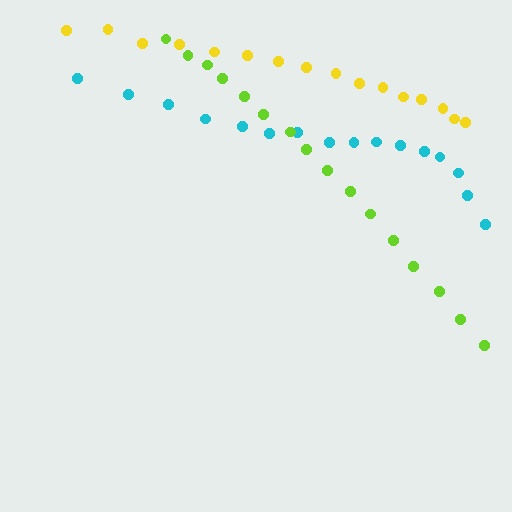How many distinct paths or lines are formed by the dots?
There are 3 distinct paths.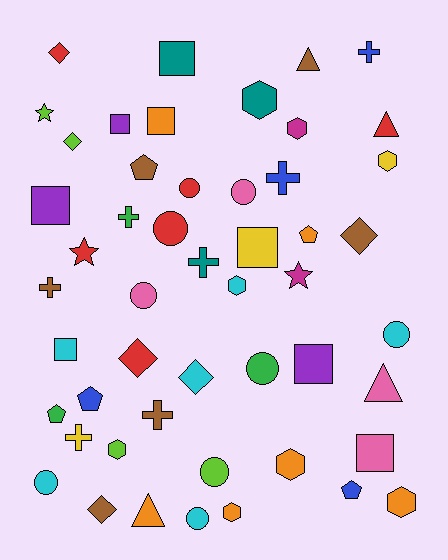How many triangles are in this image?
There are 4 triangles.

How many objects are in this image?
There are 50 objects.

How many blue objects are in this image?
There are 4 blue objects.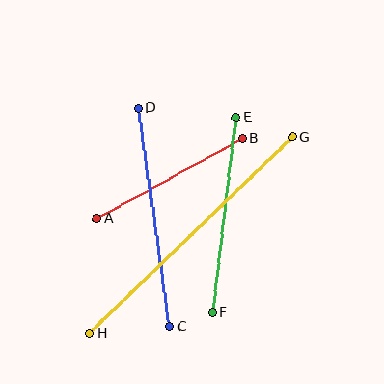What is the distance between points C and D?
The distance is approximately 221 pixels.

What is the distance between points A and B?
The distance is approximately 166 pixels.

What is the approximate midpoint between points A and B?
The midpoint is at approximately (170, 179) pixels.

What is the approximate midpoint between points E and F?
The midpoint is at approximately (224, 215) pixels.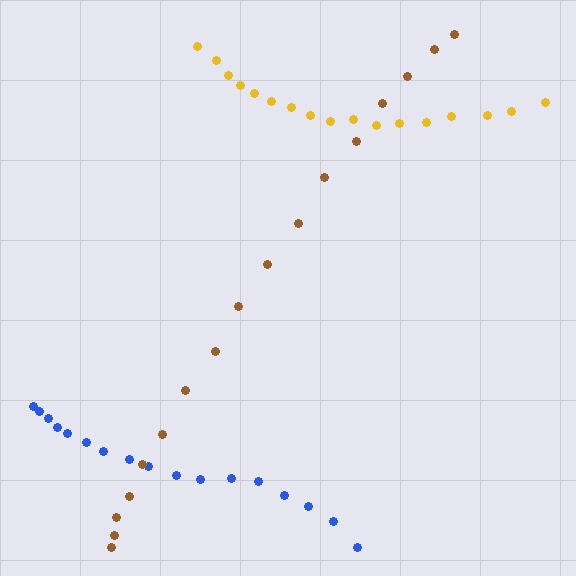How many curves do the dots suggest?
There are 3 distinct paths.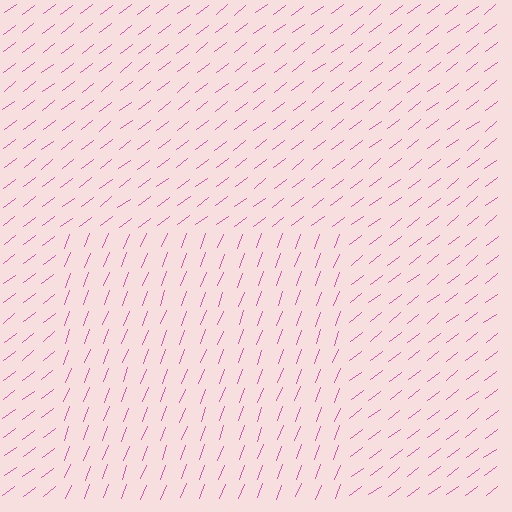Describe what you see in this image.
The image is filled with small pink line segments. A rectangle region in the image has lines oriented differently from the surrounding lines, creating a visible texture boundary.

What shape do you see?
I see a rectangle.